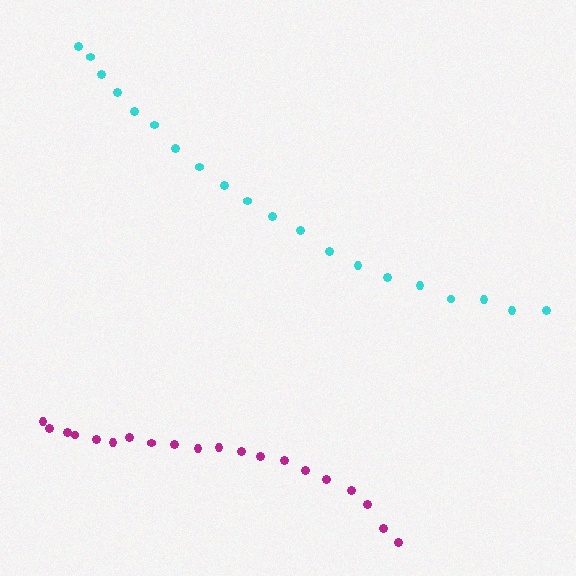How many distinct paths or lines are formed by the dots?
There are 2 distinct paths.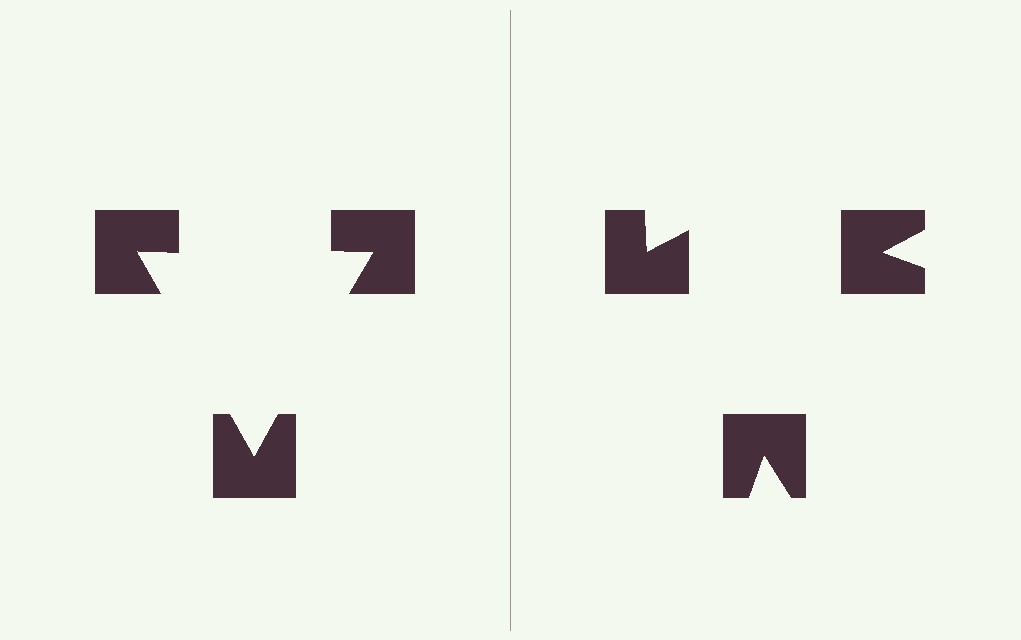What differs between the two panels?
The notched squares are positioned identically on both sides; only the wedge orientations differ. On the left they align to a triangle; on the right they are misaligned.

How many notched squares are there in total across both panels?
6 — 3 on each side.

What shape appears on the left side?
An illusory triangle.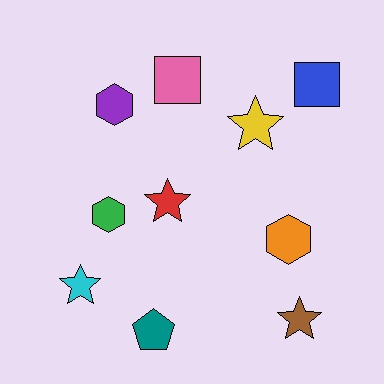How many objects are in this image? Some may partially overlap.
There are 10 objects.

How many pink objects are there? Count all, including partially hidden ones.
There is 1 pink object.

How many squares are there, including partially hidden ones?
There are 2 squares.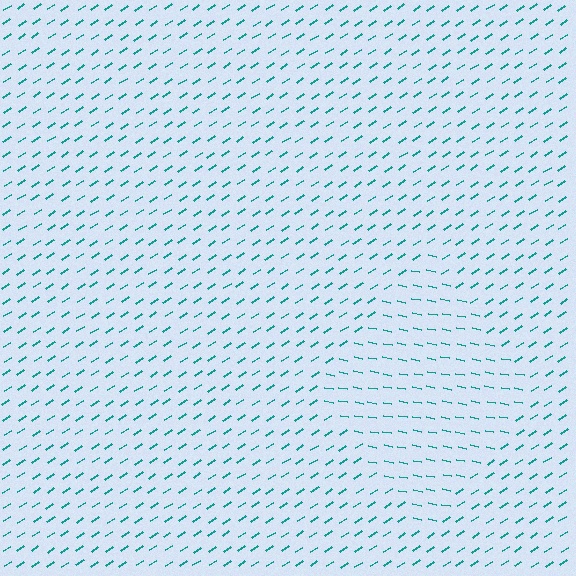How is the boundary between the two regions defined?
The boundary is defined purely by a change in line orientation (approximately 45 degrees difference). All lines are the same color and thickness.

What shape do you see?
I see a diamond.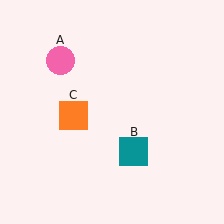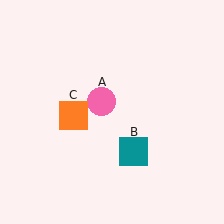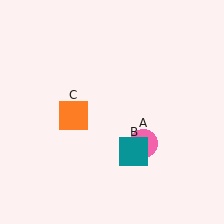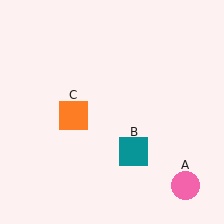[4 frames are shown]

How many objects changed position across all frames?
1 object changed position: pink circle (object A).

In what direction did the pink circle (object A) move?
The pink circle (object A) moved down and to the right.